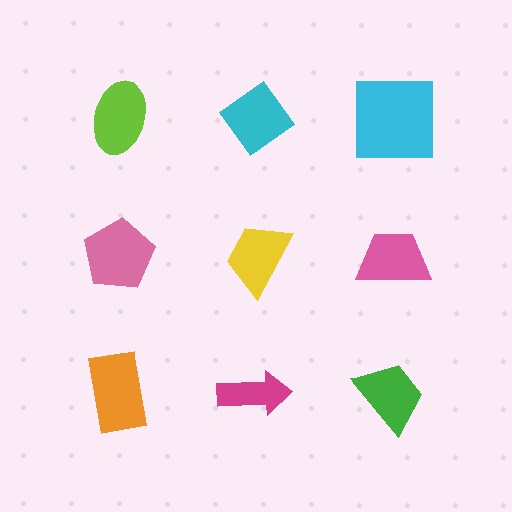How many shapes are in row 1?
3 shapes.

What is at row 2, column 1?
A pink pentagon.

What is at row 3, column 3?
A green trapezoid.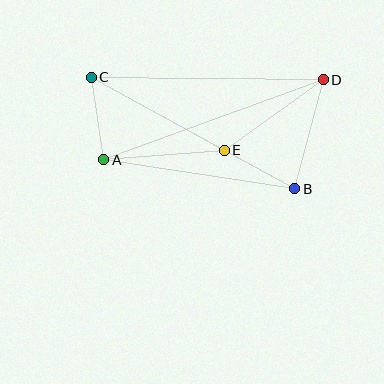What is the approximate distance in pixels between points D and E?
The distance between D and E is approximately 121 pixels.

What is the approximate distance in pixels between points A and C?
The distance between A and C is approximately 84 pixels.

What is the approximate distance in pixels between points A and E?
The distance between A and E is approximately 121 pixels.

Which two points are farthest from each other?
Points A and D are farthest from each other.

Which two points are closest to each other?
Points B and E are closest to each other.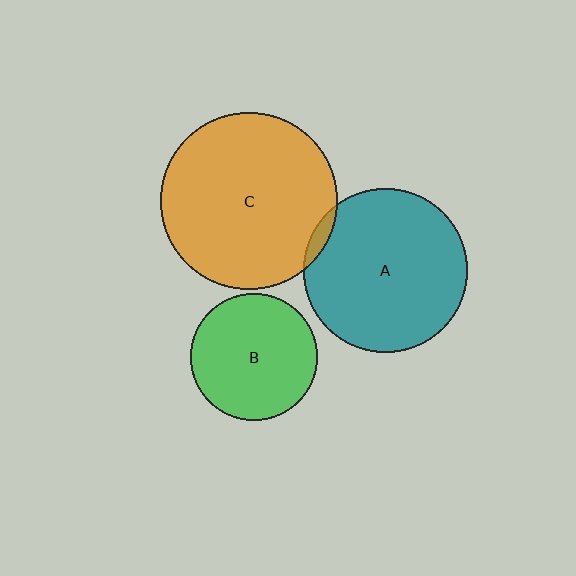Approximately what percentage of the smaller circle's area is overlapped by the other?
Approximately 5%.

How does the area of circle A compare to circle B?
Approximately 1.7 times.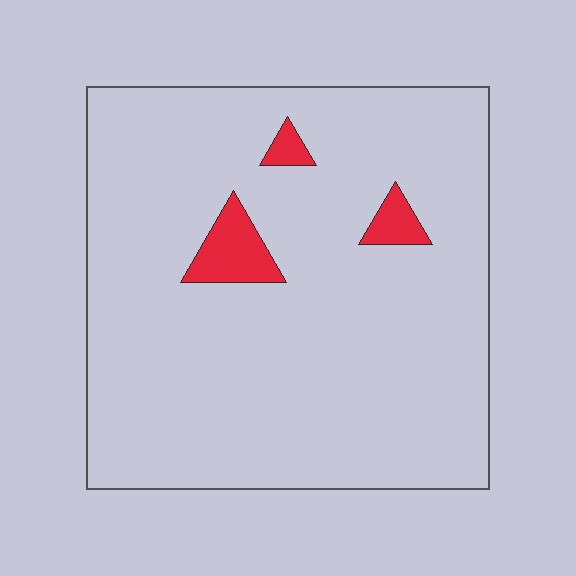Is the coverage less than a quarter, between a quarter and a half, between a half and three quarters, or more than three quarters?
Less than a quarter.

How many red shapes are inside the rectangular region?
3.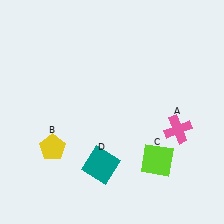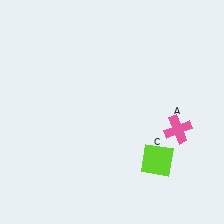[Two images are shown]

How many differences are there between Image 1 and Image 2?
There are 2 differences between the two images.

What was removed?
The yellow pentagon (B), the teal square (D) were removed in Image 2.